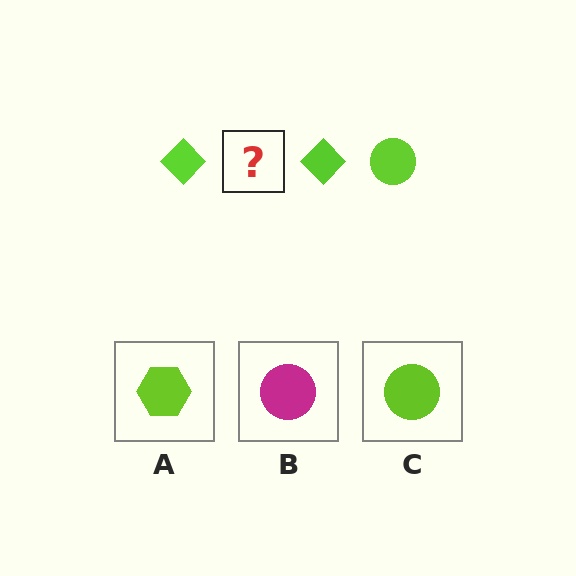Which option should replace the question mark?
Option C.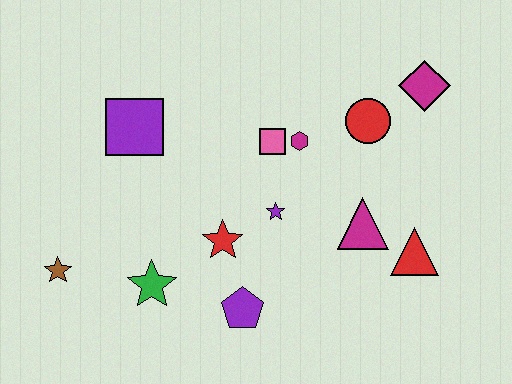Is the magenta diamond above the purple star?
Yes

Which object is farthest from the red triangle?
The brown star is farthest from the red triangle.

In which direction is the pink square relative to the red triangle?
The pink square is to the left of the red triangle.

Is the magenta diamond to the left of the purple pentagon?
No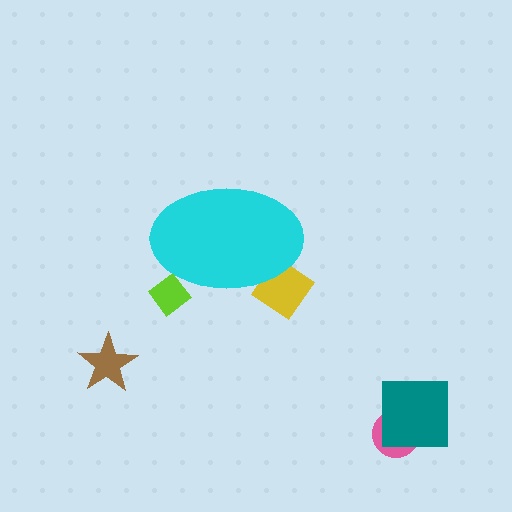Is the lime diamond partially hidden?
Yes, the lime diamond is partially hidden behind the cyan ellipse.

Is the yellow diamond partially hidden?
Yes, the yellow diamond is partially hidden behind the cyan ellipse.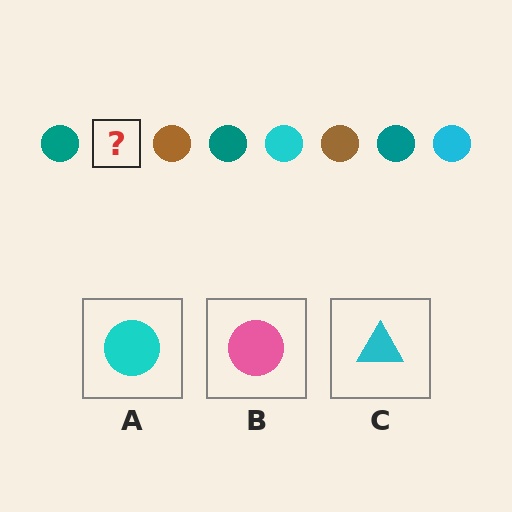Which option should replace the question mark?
Option A.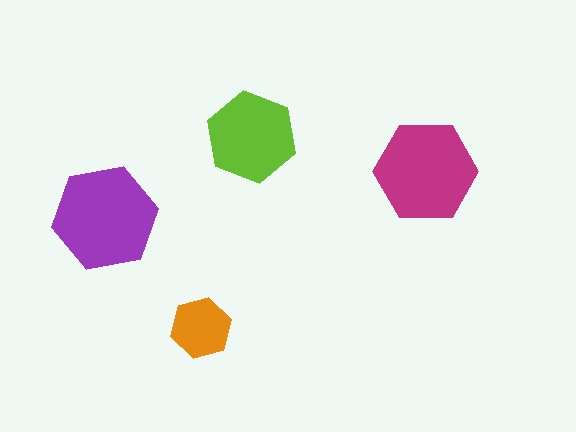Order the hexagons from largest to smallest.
the purple one, the magenta one, the lime one, the orange one.